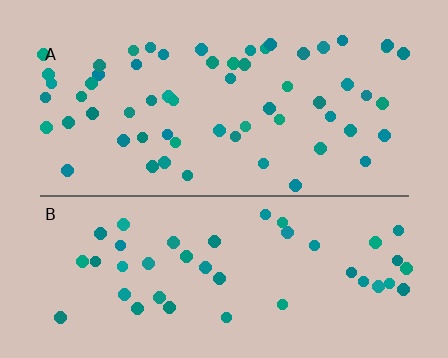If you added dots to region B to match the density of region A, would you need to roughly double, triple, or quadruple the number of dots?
Approximately double.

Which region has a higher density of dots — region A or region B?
A (the top).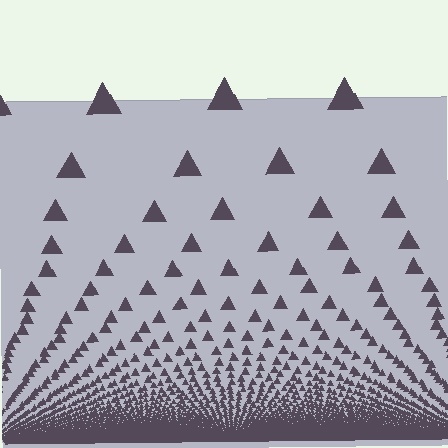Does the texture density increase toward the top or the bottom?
Density increases toward the bottom.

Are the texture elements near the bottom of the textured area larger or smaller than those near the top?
Smaller. The gradient is inverted — elements near the bottom are smaller and denser.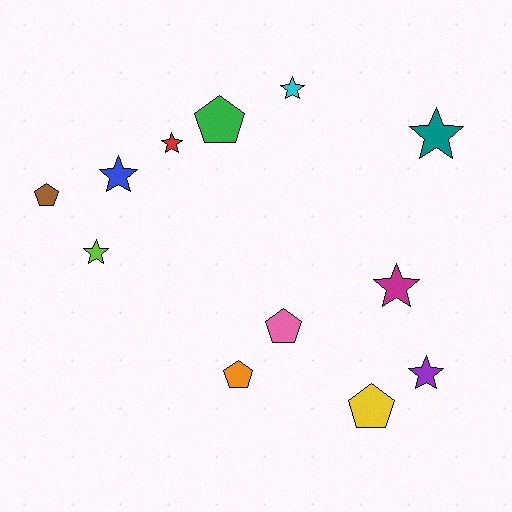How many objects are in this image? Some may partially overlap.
There are 12 objects.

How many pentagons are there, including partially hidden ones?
There are 5 pentagons.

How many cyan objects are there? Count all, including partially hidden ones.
There is 1 cyan object.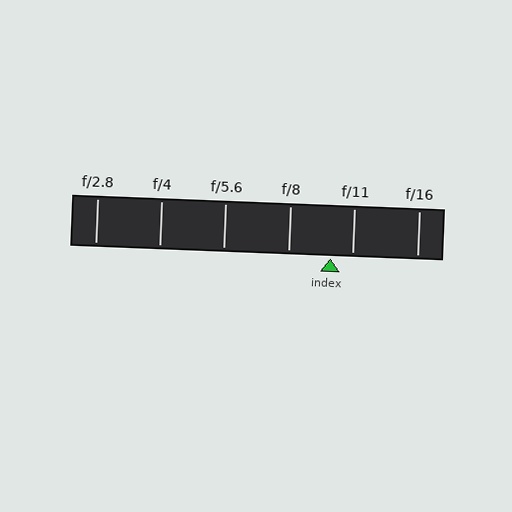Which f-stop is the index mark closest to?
The index mark is closest to f/11.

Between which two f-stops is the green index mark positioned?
The index mark is between f/8 and f/11.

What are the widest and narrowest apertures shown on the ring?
The widest aperture shown is f/2.8 and the narrowest is f/16.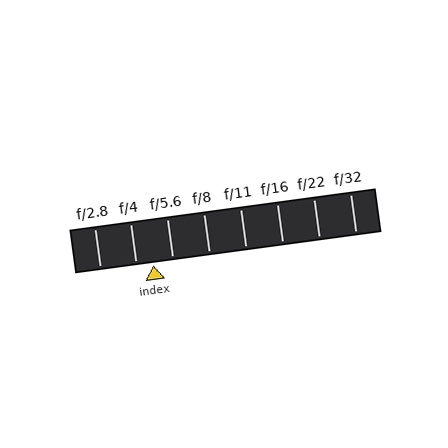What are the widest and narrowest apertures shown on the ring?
The widest aperture shown is f/2.8 and the narrowest is f/32.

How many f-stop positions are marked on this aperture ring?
There are 8 f-stop positions marked.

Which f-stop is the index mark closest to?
The index mark is closest to f/4.